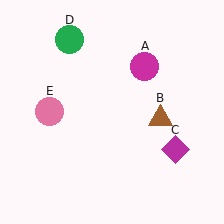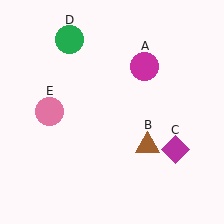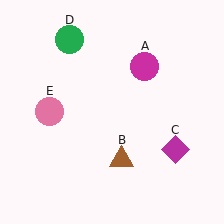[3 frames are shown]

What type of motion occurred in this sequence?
The brown triangle (object B) rotated clockwise around the center of the scene.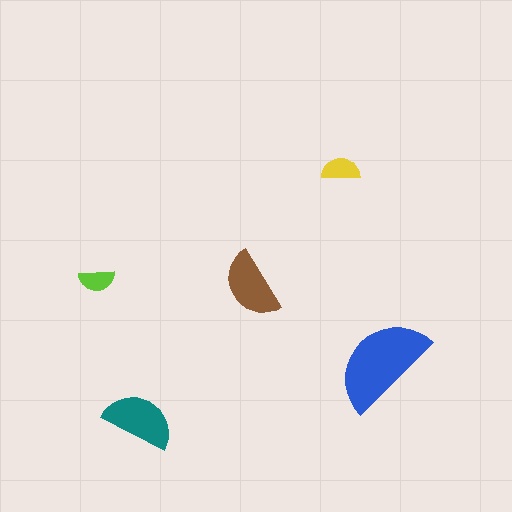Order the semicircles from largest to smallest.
the blue one, the teal one, the brown one, the yellow one, the lime one.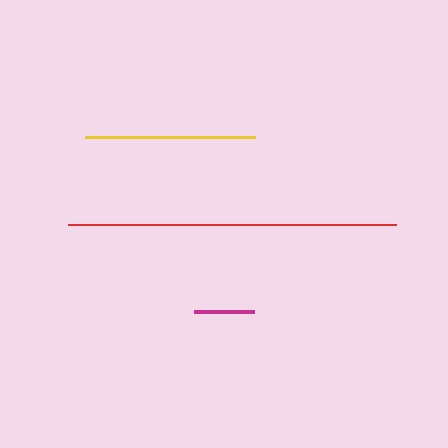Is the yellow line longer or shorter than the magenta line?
The yellow line is longer than the magenta line.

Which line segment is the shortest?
The magenta line is the shortest at approximately 60 pixels.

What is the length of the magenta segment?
The magenta segment is approximately 60 pixels long.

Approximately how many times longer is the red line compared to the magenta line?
The red line is approximately 5.4 times the length of the magenta line.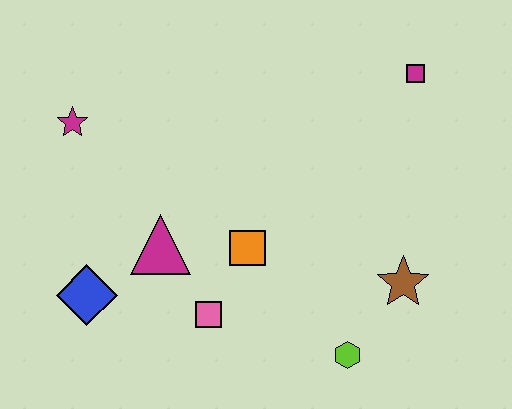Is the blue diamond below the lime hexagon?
No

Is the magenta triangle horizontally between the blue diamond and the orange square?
Yes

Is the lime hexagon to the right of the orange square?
Yes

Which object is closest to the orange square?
The pink square is closest to the orange square.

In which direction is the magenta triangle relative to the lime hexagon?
The magenta triangle is to the left of the lime hexagon.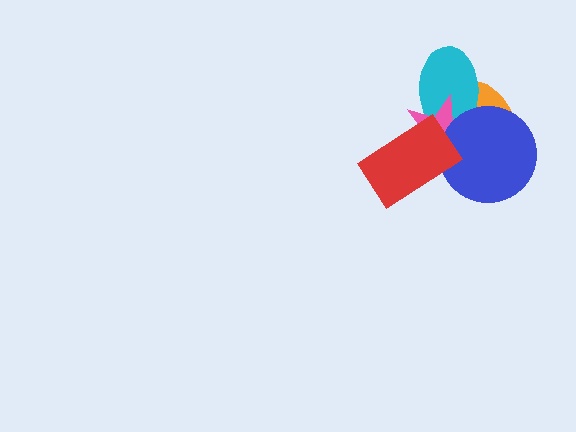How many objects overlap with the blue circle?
4 objects overlap with the blue circle.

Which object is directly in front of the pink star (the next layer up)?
The blue circle is directly in front of the pink star.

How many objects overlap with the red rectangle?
3 objects overlap with the red rectangle.